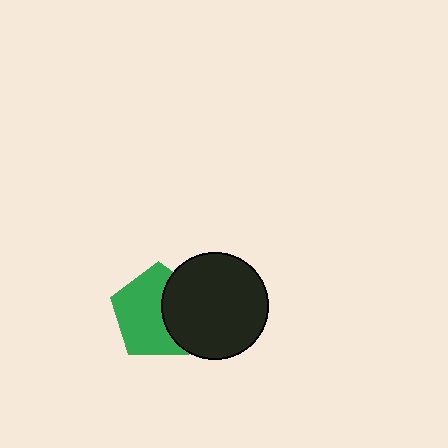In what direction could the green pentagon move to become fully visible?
The green pentagon could move left. That would shift it out from behind the black circle entirely.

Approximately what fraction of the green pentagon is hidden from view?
Roughly 37% of the green pentagon is hidden behind the black circle.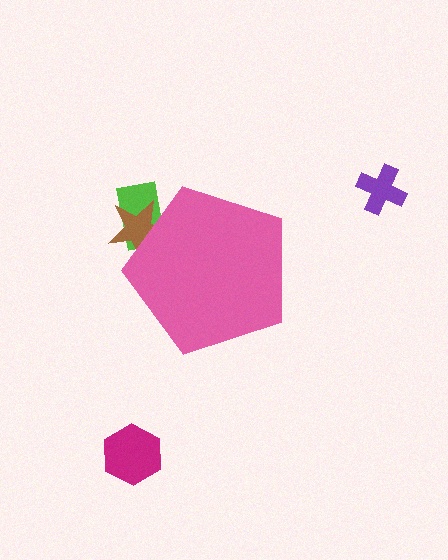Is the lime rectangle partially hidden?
Yes, the lime rectangle is partially hidden behind the pink pentagon.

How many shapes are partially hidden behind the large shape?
2 shapes are partially hidden.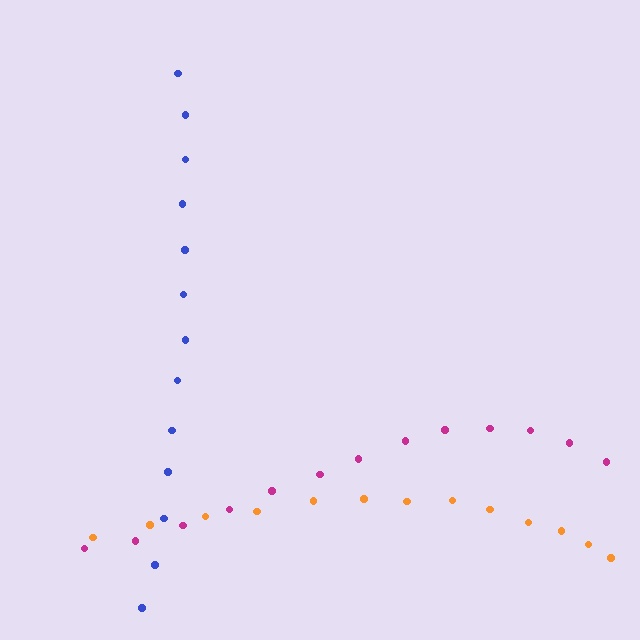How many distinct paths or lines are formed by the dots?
There are 3 distinct paths.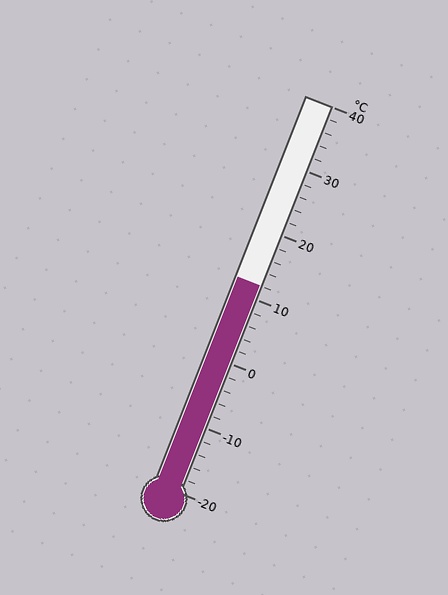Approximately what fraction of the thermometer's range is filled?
The thermometer is filled to approximately 55% of its range.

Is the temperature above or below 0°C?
The temperature is above 0°C.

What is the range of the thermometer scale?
The thermometer scale ranges from -20°C to 40°C.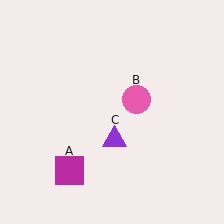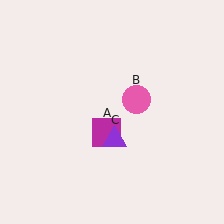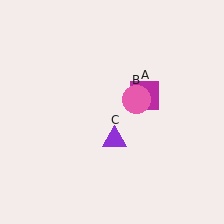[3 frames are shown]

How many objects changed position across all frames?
1 object changed position: magenta square (object A).